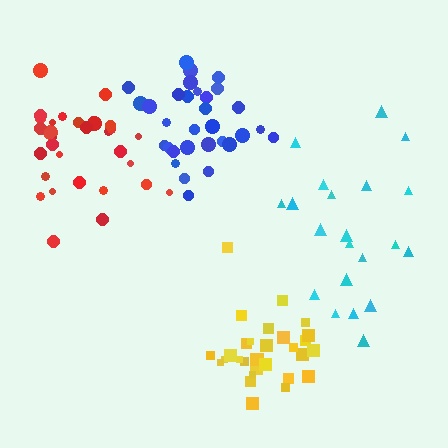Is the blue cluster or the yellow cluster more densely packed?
Blue.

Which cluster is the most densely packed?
Blue.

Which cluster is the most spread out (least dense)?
Cyan.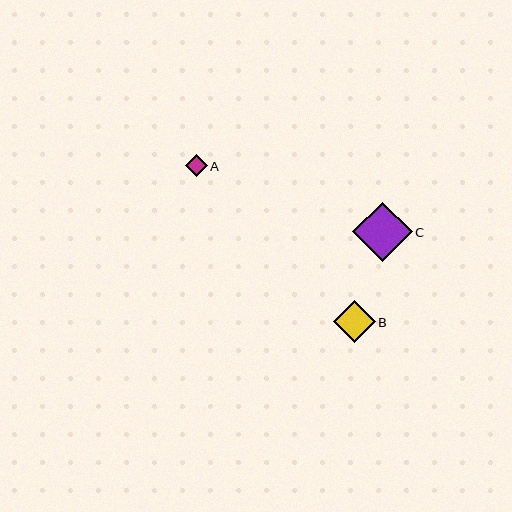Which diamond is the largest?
Diamond C is the largest with a size of approximately 60 pixels.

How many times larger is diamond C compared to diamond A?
Diamond C is approximately 2.7 times the size of diamond A.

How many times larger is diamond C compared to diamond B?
Diamond C is approximately 1.4 times the size of diamond B.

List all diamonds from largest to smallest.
From largest to smallest: C, B, A.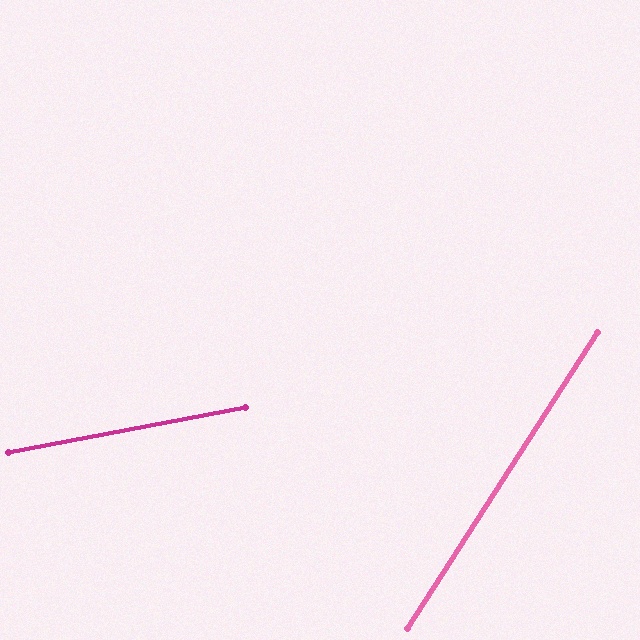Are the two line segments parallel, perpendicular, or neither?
Neither parallel nor perpendicular — they differ by about 46°.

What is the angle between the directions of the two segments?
Approximately 46 degrees.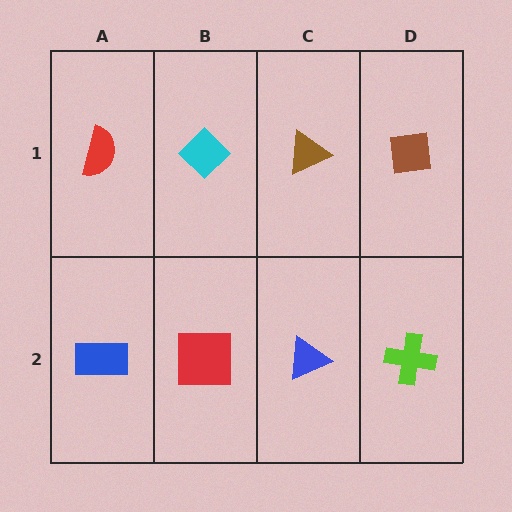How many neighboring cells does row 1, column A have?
2.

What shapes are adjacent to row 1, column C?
A blue triangle (row 2, column C), a cyan diamond (row 1, column B), a brown square (row 1, column D).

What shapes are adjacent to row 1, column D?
A lime cross (row 2, column D), a brown triangle (row 1, column C).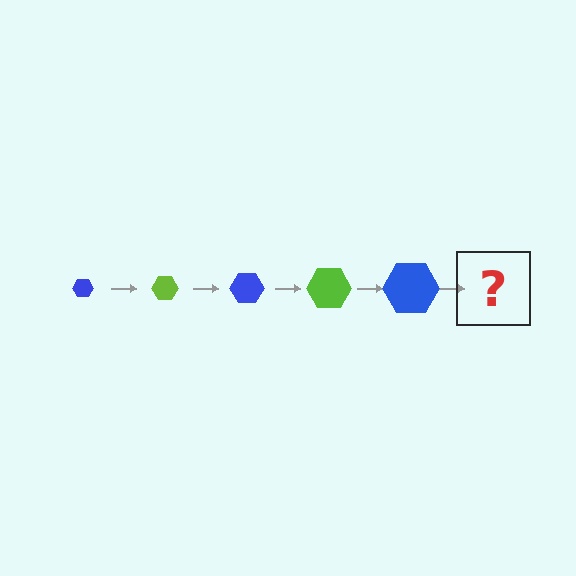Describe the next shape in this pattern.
It should be a lime hexagon, larger than the previous one.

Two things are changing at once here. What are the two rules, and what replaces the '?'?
The two rules are that the hexagon grows larger each step and the color cycles through blue and lime. The '?' should be a lime hexagon, larger than the previous one.